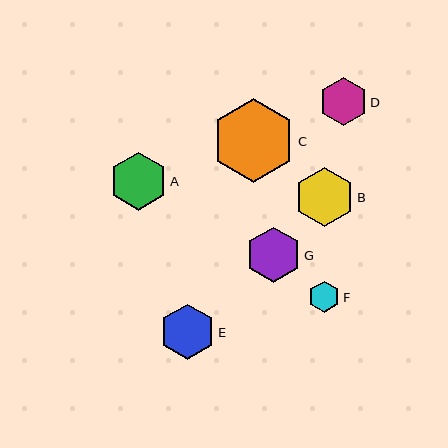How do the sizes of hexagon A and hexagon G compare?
Hexagon A and hexagon G are approximately the same size.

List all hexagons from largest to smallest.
From largest to smallest: C, B, A, G, E, D, F.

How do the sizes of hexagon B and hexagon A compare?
Hexagon B and hexagon A are approximately the same size.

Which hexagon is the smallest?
Hexagon F is the smallest with a size of approximately 31 pixels.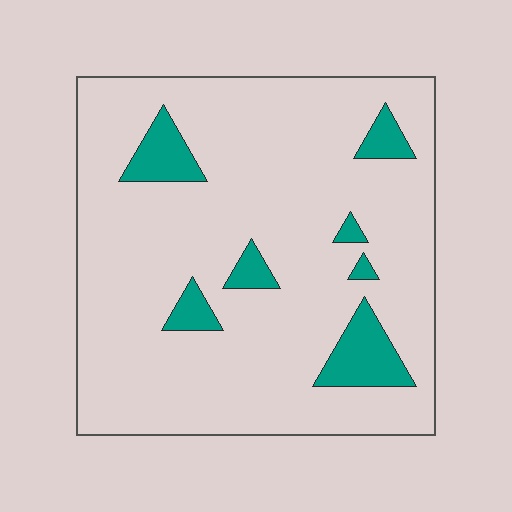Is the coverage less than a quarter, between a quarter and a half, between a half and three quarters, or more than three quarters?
Less than a quarter.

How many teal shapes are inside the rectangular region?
7.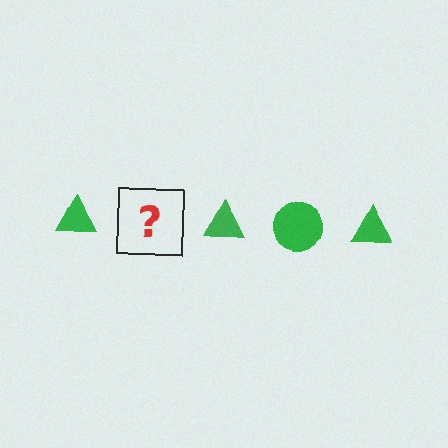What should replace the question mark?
The question mark should be replaced with a green circle.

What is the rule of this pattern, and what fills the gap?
The rule is that the pattern cycles through triangle, circle shapes in green. The gap should be filled with a green circle.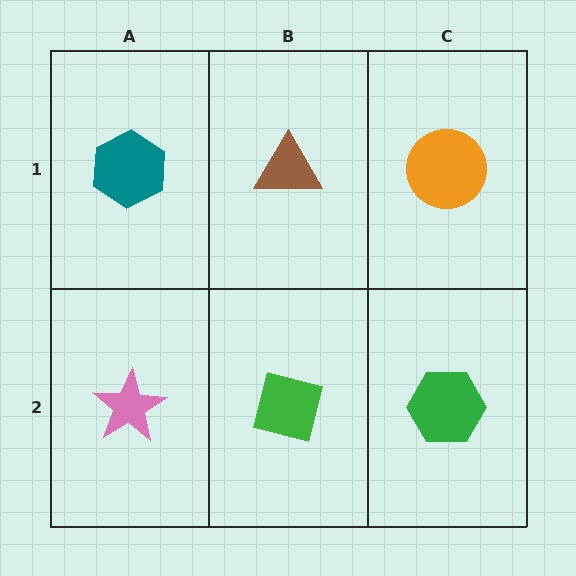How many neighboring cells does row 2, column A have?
2.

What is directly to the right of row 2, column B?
A green hexagon.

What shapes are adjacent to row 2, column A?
A teal hexagon (row 1, column A), a green square (row 2, column B).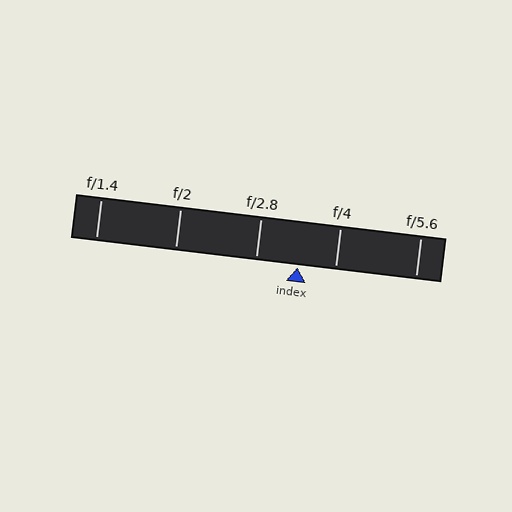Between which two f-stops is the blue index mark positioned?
The index mark is between f/2.8 and f/4.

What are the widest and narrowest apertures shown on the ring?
The widest aperture shown is f/1.4 and the narrowest is f/5.6.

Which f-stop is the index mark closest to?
The index mark is closest to f/4.